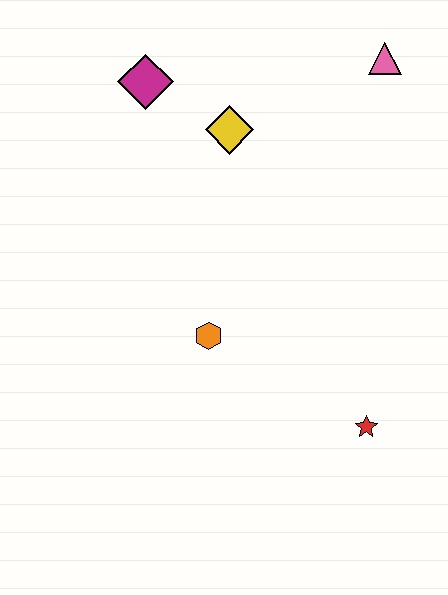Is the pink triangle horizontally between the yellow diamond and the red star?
No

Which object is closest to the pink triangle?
The yellow diamond is closest to the pink triangle.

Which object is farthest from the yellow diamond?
The red star is farthest from the yellow diamond.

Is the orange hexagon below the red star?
No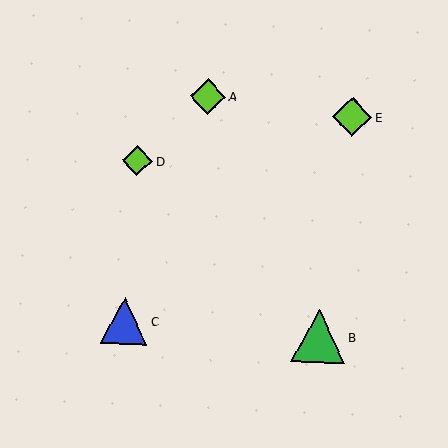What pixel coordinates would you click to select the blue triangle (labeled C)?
Click at (124, 321) to select the blue triangle C.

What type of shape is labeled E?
Shape E is a lime diamond.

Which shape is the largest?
The green triangle (labeled B) is the largest.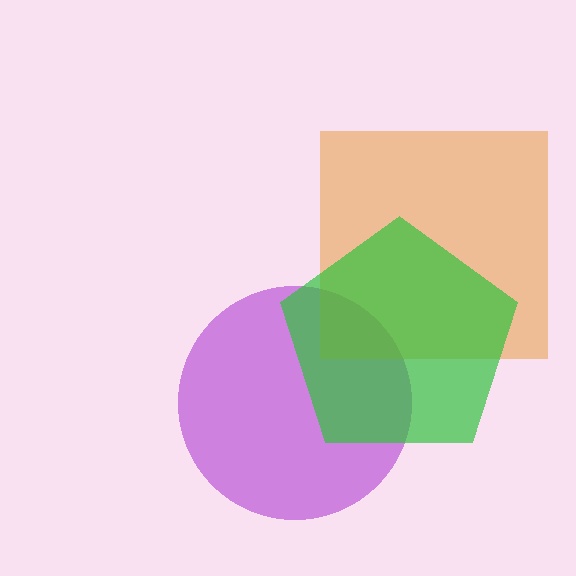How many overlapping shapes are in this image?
There are 3 overlapping shapes in the image.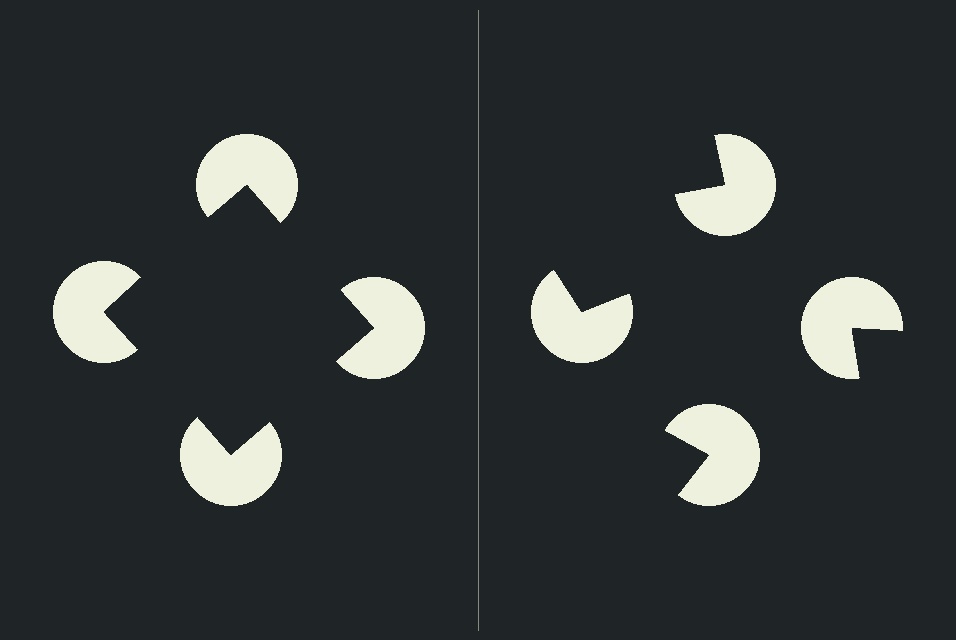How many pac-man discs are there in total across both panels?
8 — 4 on each side.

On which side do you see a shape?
An illusory square appears on the left side. On the right side the wedge cuts are rotated, so no coherent shape forms.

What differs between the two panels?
The pac-man discs are positioned identically on both sides; only the wedge orientations differ. On the left they align to a square; on the right they are misaligned.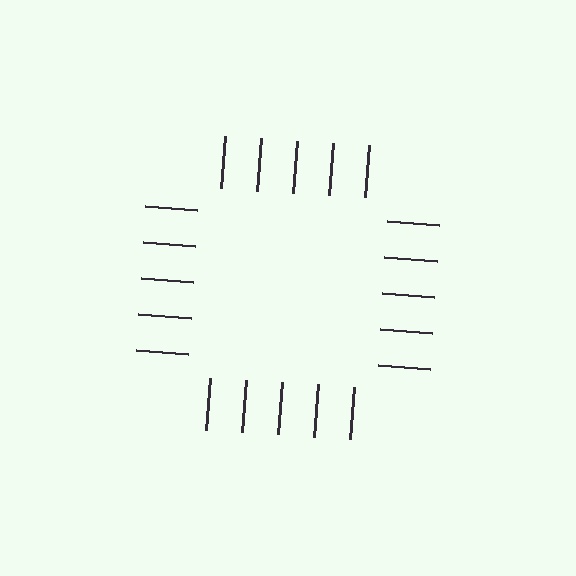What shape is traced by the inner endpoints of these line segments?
An illusory square — the line segments terminate on its edges but no continuous stroke is drawn.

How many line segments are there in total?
20 — 5 along each of the 4 edges.